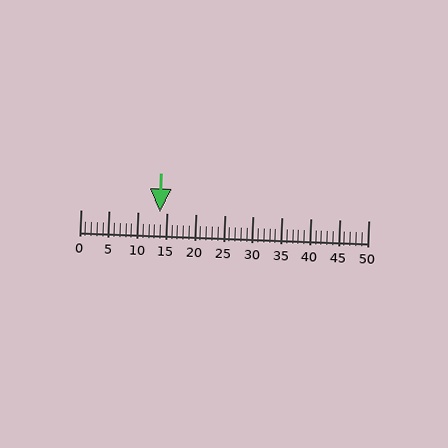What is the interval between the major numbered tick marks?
The major tick marks are spaced 5 units apart.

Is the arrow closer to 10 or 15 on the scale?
The arrow is closer to 15.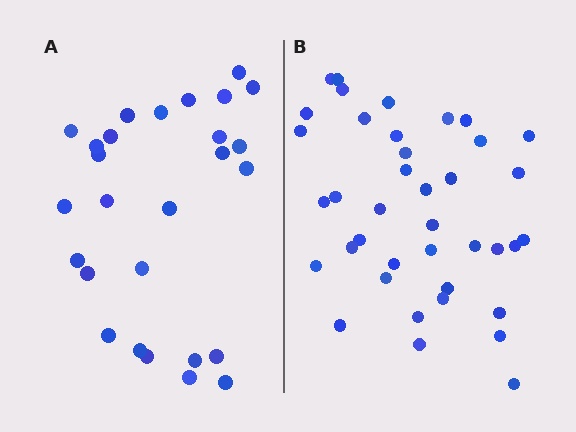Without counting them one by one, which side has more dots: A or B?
Region B (the right region) has more dots.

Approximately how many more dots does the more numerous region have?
Region B has roughly 12 or so more dots than region A.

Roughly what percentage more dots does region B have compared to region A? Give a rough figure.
About 45% more.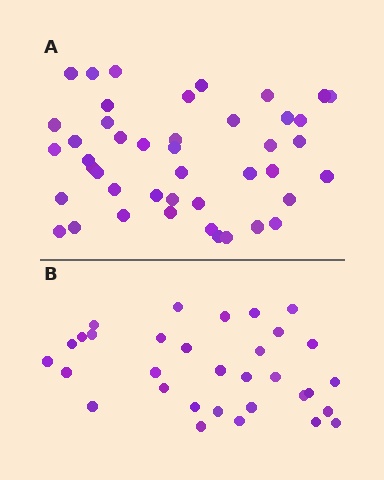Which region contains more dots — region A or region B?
Region A (the top region) has more dots.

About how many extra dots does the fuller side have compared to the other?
Region A has roughly 12 or so more dots than region B.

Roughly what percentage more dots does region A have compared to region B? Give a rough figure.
About 40% more.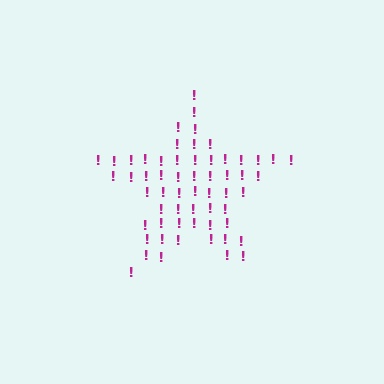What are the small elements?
The small elements are exclamation marks.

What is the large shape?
The large shape is a star.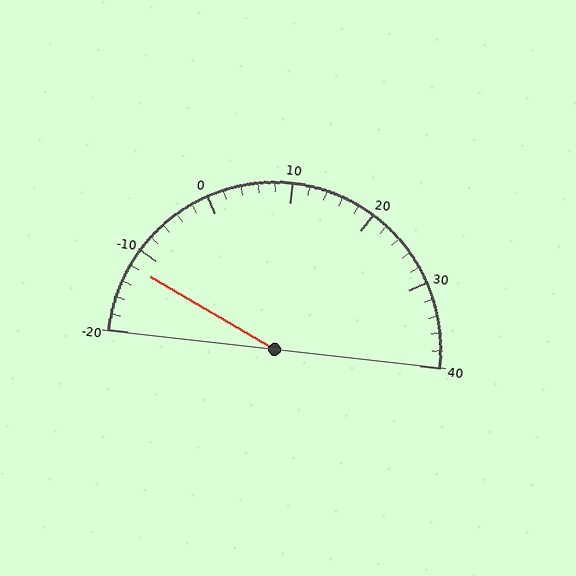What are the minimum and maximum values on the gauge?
The gauge ranges from -20 to 40.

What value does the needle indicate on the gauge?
The needle indicates approximately -12.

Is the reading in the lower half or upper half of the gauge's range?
The reading is in the lower half of the range (-20 to 40).